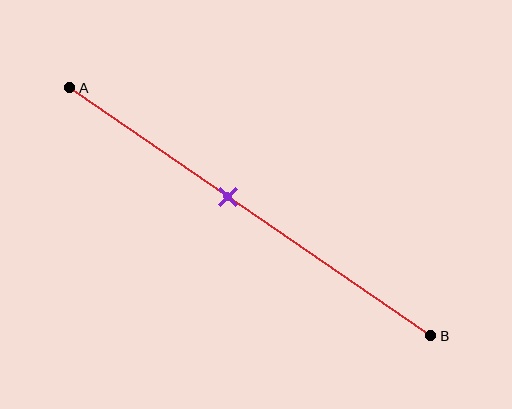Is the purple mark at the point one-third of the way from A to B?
No, the mark is at about 45% from A, not at the 33% one-third point.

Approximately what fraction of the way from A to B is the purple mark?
The purple mark is approximately 45% of the way from A to B.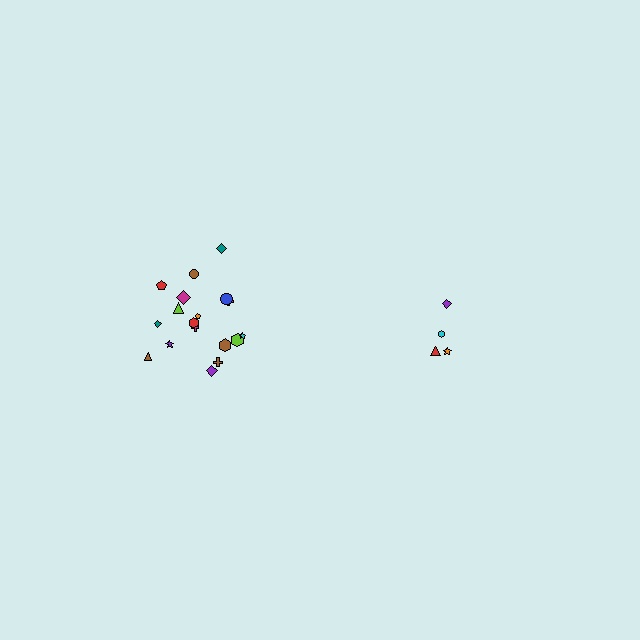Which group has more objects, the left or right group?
The left group.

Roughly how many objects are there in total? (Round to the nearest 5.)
Roughly 20 objects in total.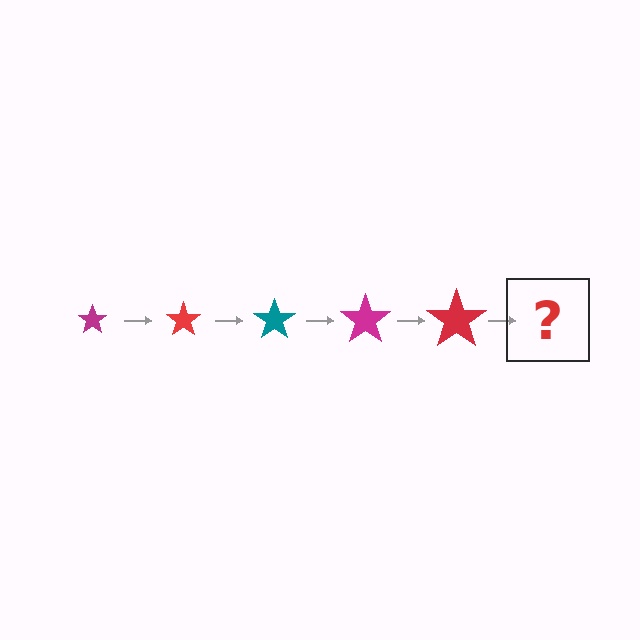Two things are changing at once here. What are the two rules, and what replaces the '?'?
The two rules are that the star grows larger each step and the color cycles through magenta, red, and teal. The '?' should be a teal star, larger than the previous one.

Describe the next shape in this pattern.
It should be a teal star, larger than the previous one.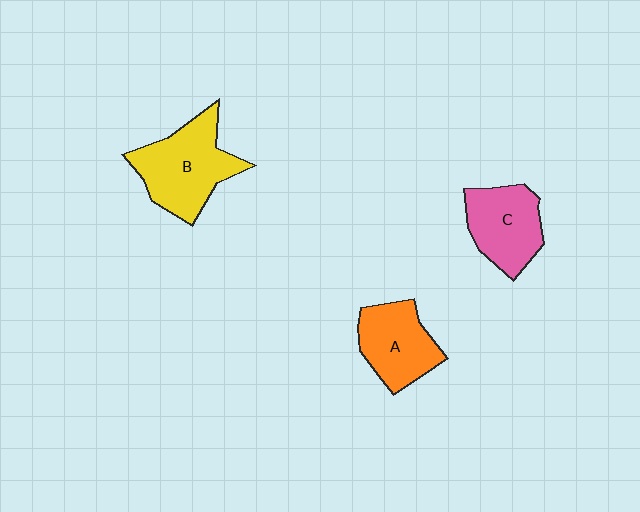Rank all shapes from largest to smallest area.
From largest to smallest: B (yellow), C (pink), A (orange).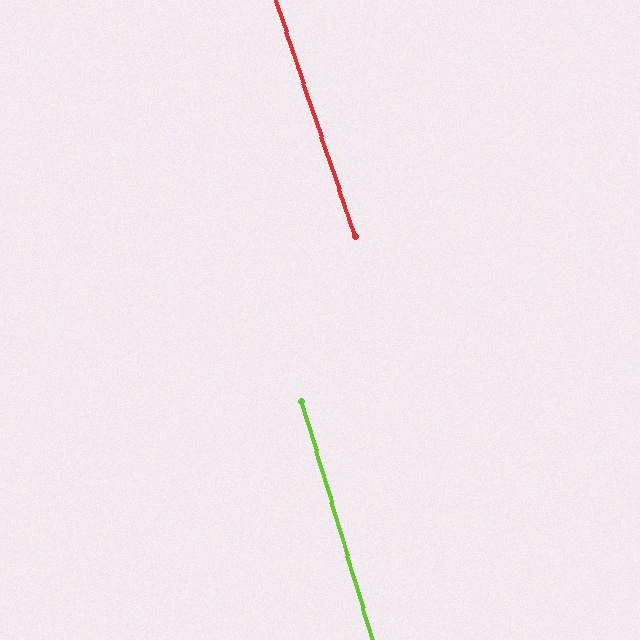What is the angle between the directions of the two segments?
Approximately 2 degrees.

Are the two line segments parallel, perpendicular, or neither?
Parallel — their directions differ by only 2.0°.